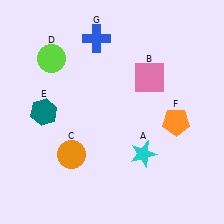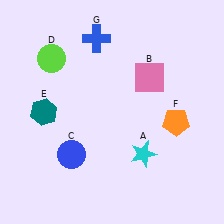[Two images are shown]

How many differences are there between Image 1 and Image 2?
There is 1 difference between the two images.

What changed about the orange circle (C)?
In Image 1, C is orange. In Image 2, it changed to blue.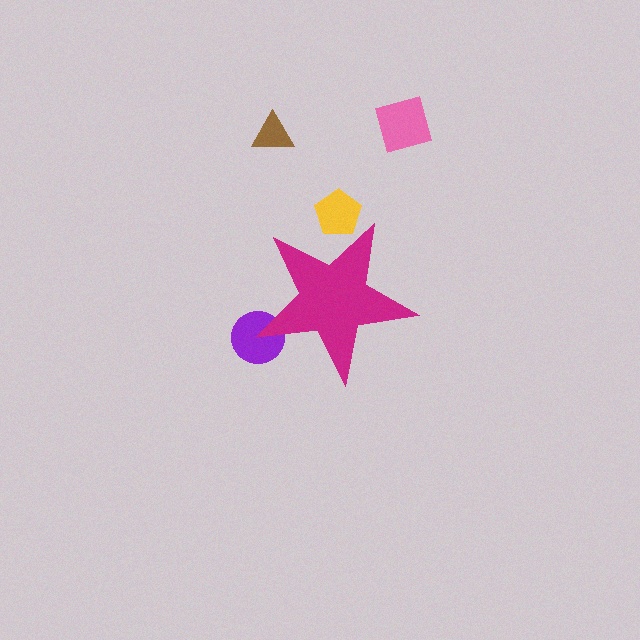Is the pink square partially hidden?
No, the pink square is fully visible.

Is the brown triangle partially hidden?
No, the brown triangle is fully visible.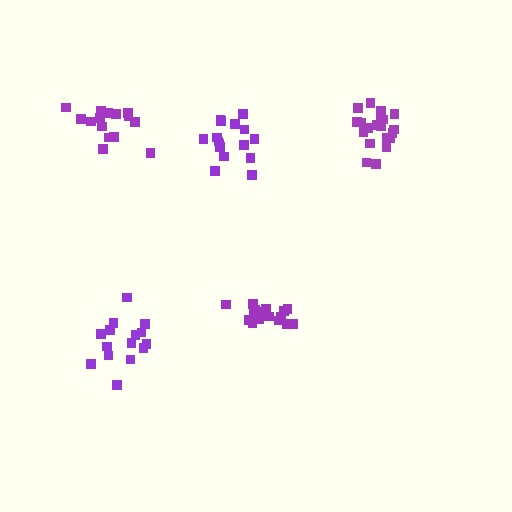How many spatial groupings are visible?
There are 5 spatial groupings.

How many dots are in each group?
Group 1: 15 dots, Group 2: 16 dots, Group 3: 17 dots, Group 4: 21 dots, Group 5: 15 dots (84 total).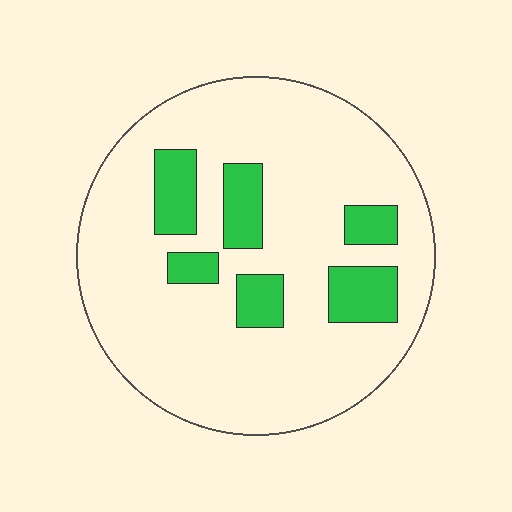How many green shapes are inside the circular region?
6.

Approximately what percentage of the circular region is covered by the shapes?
Approximately 15%.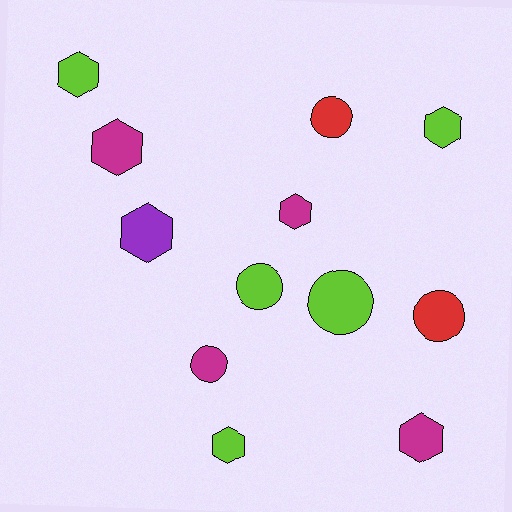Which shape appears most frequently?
Hexagon, with 7 objects.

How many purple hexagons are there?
There is 1 purple hexagon.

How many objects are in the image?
There are 12 objects.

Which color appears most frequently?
Lime, with 5 objects.